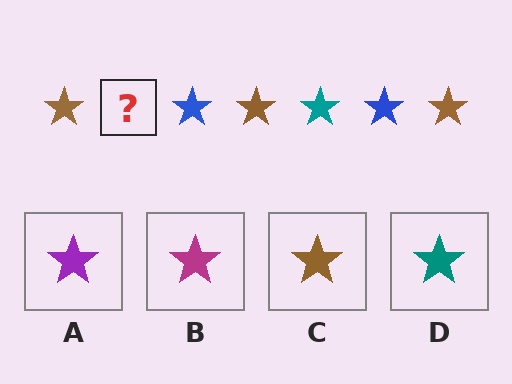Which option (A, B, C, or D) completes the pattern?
D.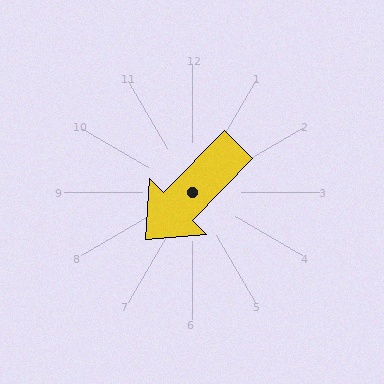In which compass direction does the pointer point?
Southwest.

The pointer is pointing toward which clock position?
Roughly 7 o'clock.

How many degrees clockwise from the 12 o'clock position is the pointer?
Approximately 224 degrees.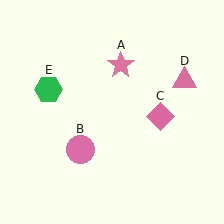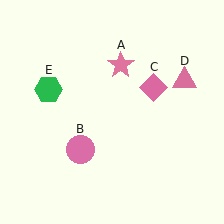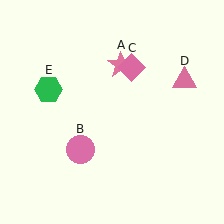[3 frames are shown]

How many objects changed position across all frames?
1 object changed position: pink diamond (object C).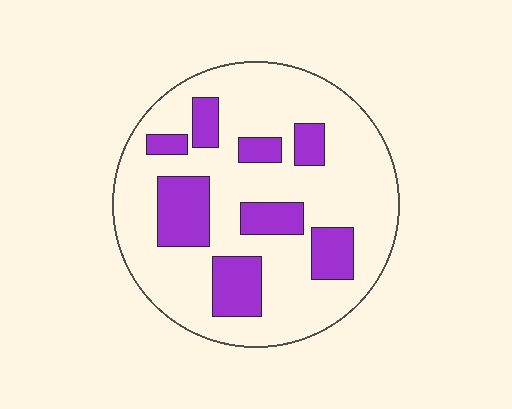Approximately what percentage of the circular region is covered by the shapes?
Approximately 25%.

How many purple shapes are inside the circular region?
8.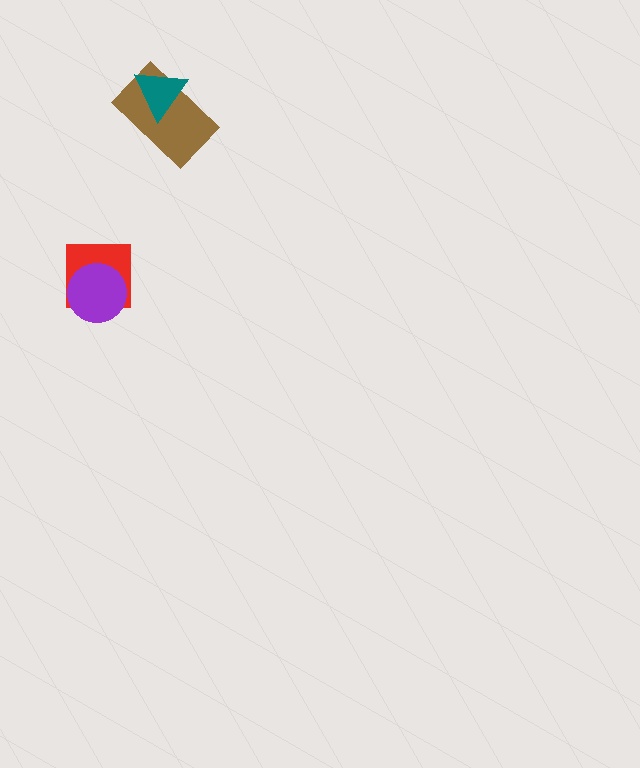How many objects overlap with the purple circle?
1 object overlaps with the purple circle.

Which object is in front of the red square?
The purple circle is in front of the red square.